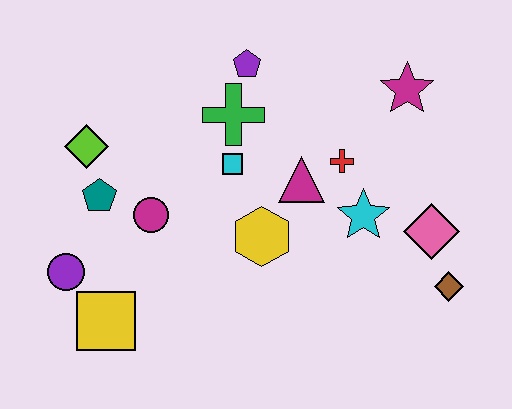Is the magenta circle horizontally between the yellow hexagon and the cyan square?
No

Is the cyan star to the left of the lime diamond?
No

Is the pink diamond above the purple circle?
Yes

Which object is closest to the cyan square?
The green cross is closest to the cyan square.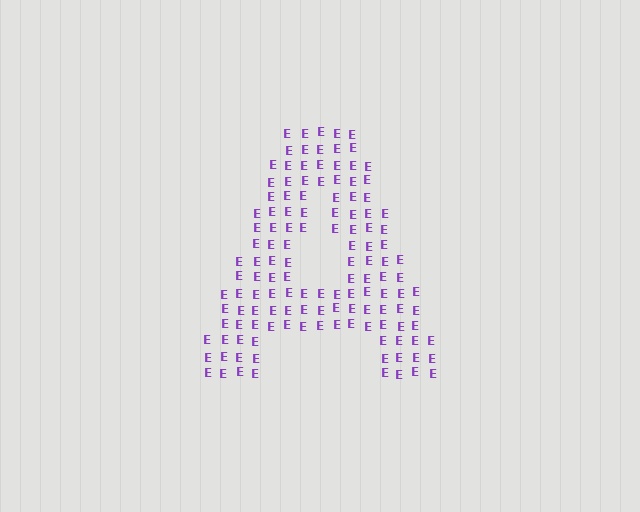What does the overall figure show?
The overall figure shows the letter A.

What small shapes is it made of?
It is made of small letter E's.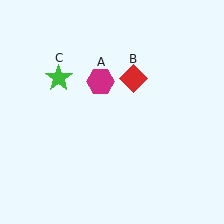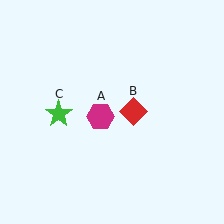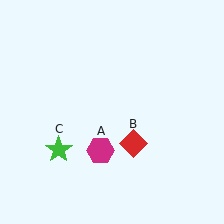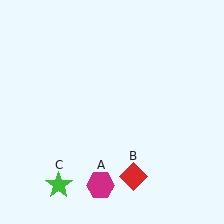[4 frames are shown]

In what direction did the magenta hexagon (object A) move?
The magenta hexagon (object A) moved down.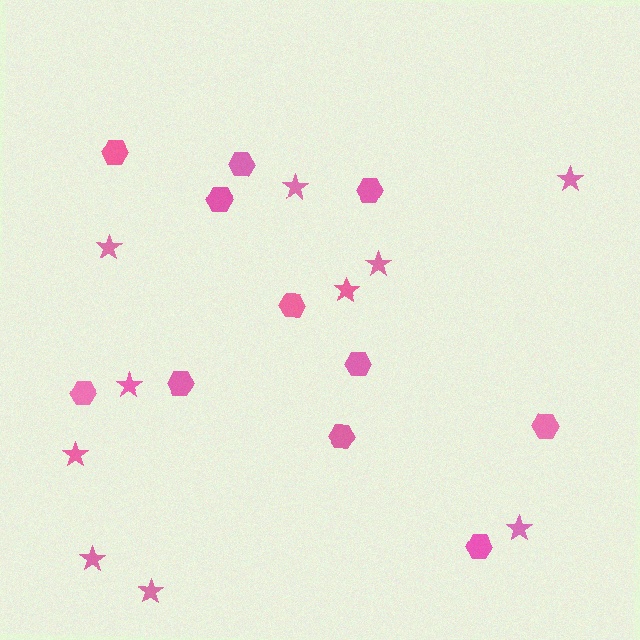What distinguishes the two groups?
There are 2 groups: one group of hexagons (11) and one group of stars (10).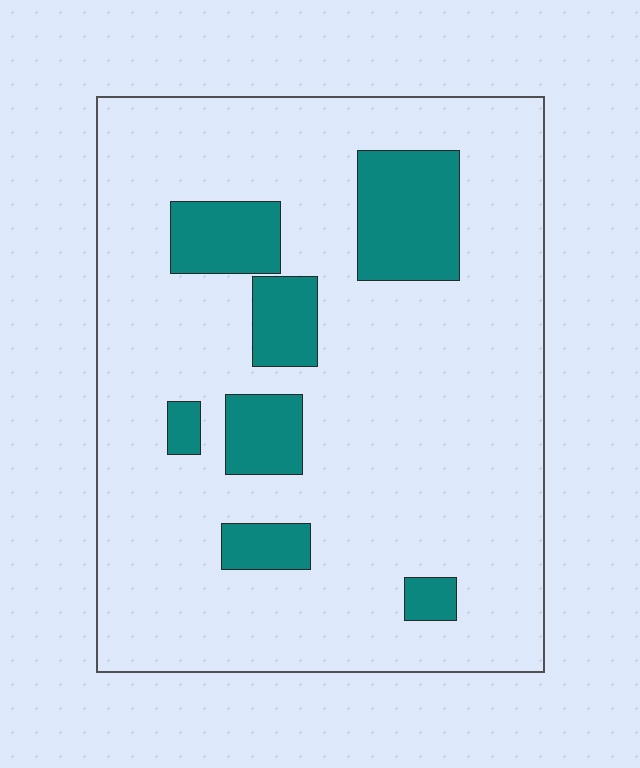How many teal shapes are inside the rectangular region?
7.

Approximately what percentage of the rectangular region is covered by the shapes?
Approximately 15%.